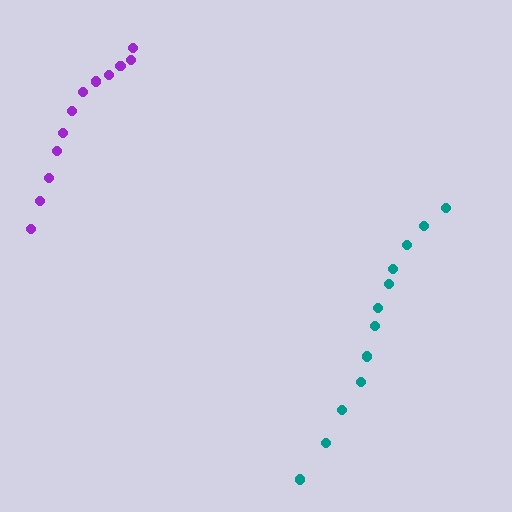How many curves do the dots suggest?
There are 2 distinct paths.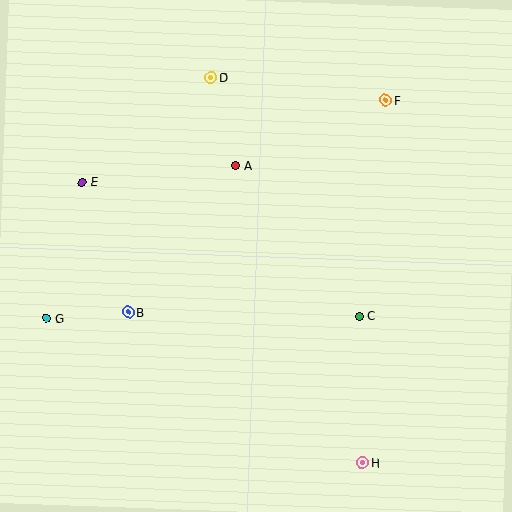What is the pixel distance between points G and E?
The distance between G and E is 141 pixels.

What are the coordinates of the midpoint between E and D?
The midpoint between E and D is at (147, 130).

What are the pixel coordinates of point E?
Point E is at (82, 182).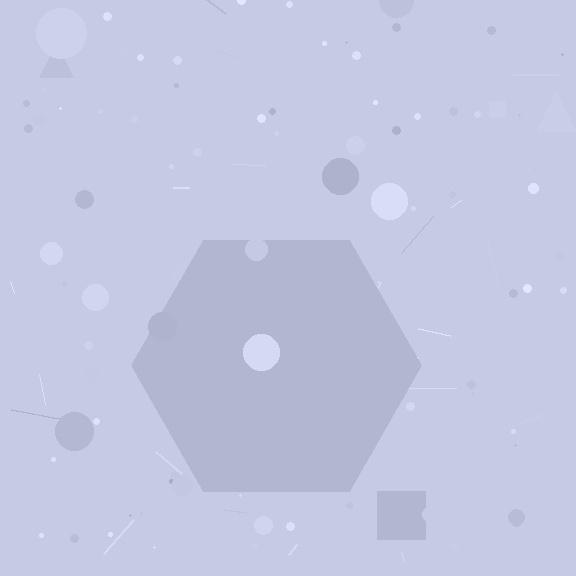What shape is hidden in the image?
A hexagon is hidden in the image.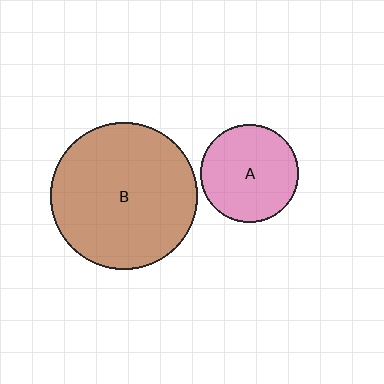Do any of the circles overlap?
No, none of the circles overlap.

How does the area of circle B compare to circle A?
Approximately 2.3 times.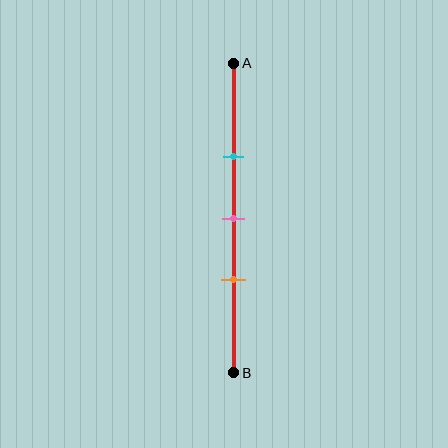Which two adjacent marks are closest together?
The pink and orange marks are the closest adjacent pair.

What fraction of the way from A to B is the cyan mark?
The cyan mark is approximately 30% (0.3) of the way from A to B.